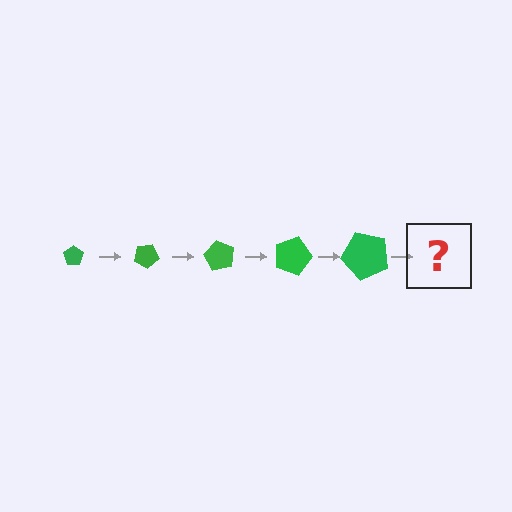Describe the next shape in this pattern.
It should be a pentagon, larger than the previous one and rotated 150 degrees from the start.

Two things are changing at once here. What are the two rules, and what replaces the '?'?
The two rules are that the pentagon grows larger each step and it rotates 30 degrees each step. The '?' should be a pentagon, larger than the previous one and rotated 150 degrees from the start.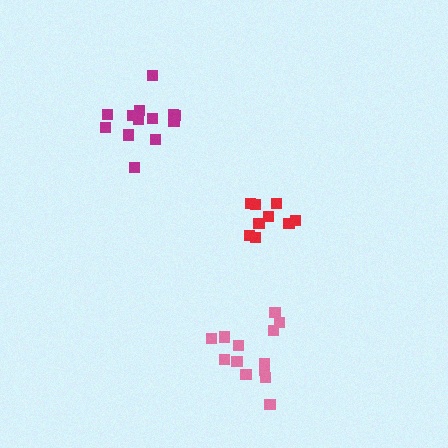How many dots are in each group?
Group 1: 13 dots, Group 2: 9 dots, Group 3: 13 dots (35 total).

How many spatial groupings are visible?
There are 3 spatial groupings.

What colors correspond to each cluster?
The clusters are colored: magenta, red, pink.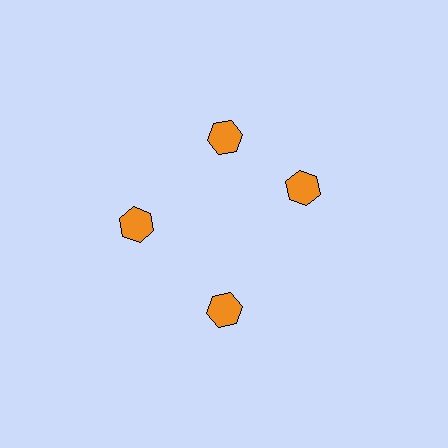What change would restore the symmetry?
The symmetry would be restored by rotating it back into even spacing with its neighbors so that all 4 hexagons sit at equal angles and equal distance from the center.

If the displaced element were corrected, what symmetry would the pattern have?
It would have 4-fold rotational symmetry — the pattern would map onto itself every 90 degrees.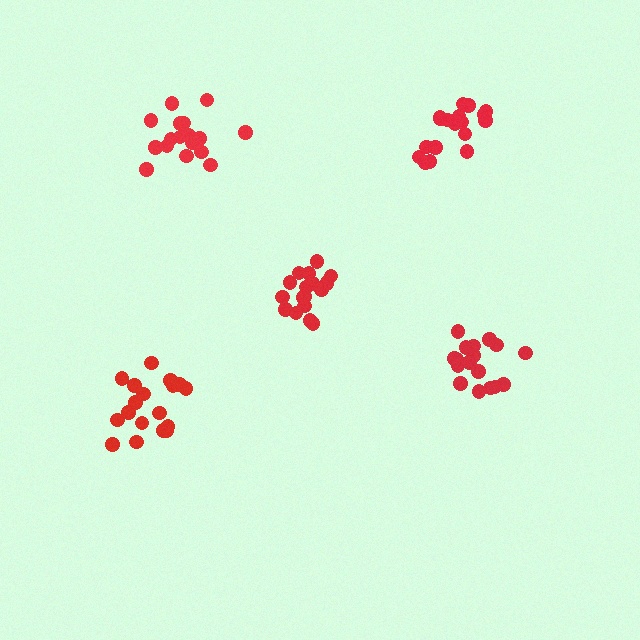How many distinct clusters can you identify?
There are 5 distinct clusters.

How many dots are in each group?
Group 1: 18 dots, Group 2: 17 dots, Group 3: 18 dots, Group 4: 18 dots, Group 5: 17 dots (88 total).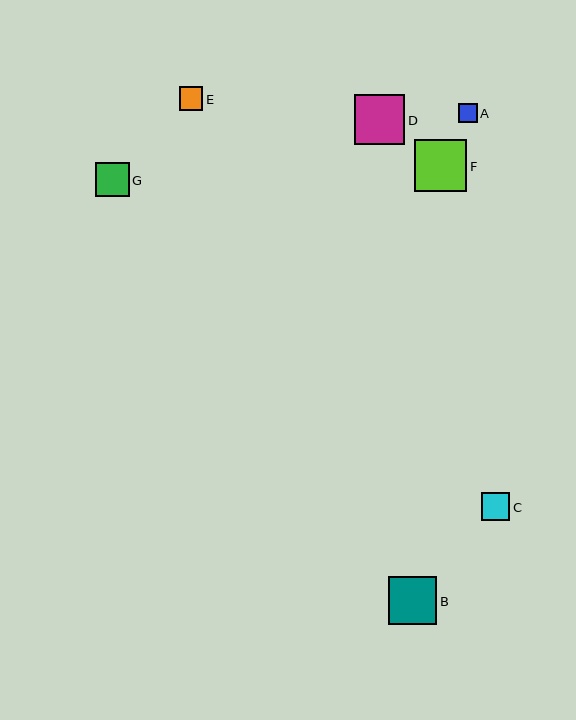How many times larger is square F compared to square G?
Square F is approximately 1.6 times the size of square G.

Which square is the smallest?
Square A is the smallest with a size of approximately 19 pixels.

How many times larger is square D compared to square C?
Square D is approximately 1.8 times the size of square C.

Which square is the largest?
Square F is the largest with a size of approximately 53 pixels.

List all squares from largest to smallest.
From largest to smallest: F, D, B, G, C, E, A.